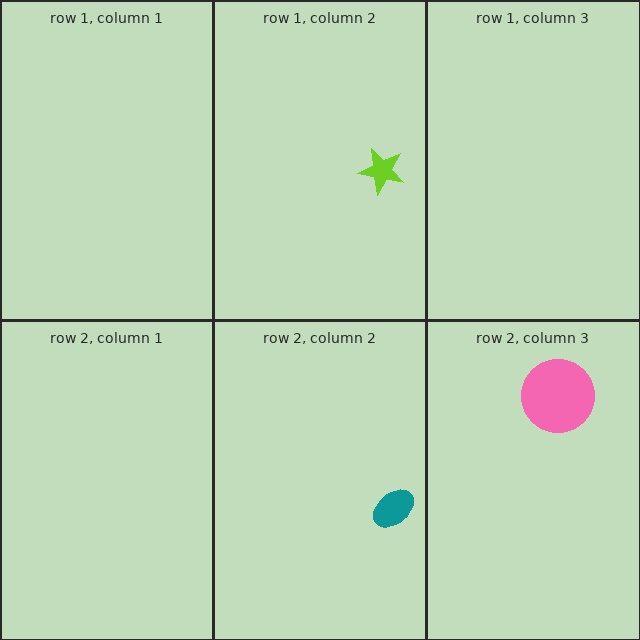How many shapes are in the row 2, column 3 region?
1.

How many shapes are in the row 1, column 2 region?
1.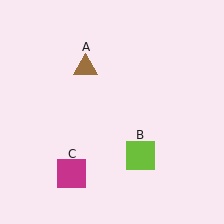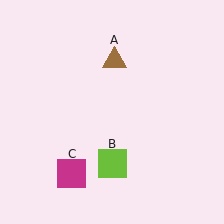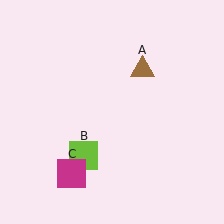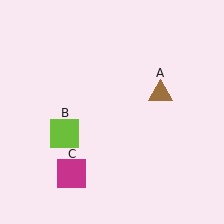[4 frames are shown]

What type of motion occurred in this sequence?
The brown triangle (object A), lime square (object B) rotated clockwise around the center of the scene.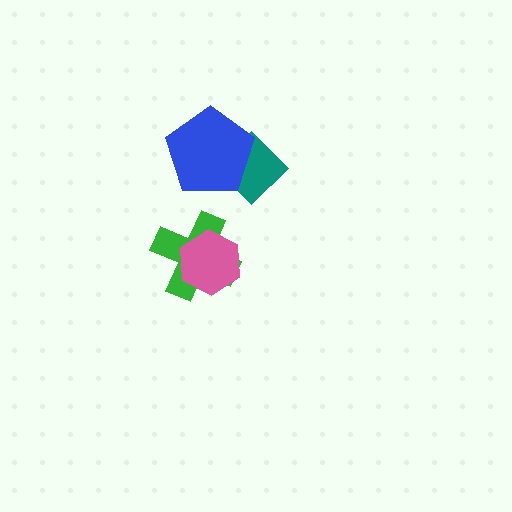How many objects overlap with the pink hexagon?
1 object overlaps with the pink hexagon.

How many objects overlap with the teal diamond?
1 object overlaps with the teal diamond.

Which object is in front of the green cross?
The pink hexagon is in front of the green cross.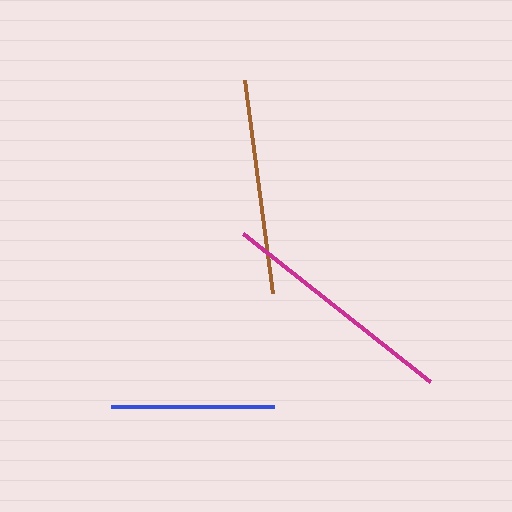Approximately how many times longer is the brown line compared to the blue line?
The brown line is approximately 1.3 times the length of the blue line.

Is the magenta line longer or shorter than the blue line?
The magenta line is longer than the blue line.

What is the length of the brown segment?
The brown segment is approximately 215 pixels long.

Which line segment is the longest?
The magenta line is the longest at approximately 239 pixels.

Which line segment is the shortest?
The blue line is the shortest at approximately 164 pixels.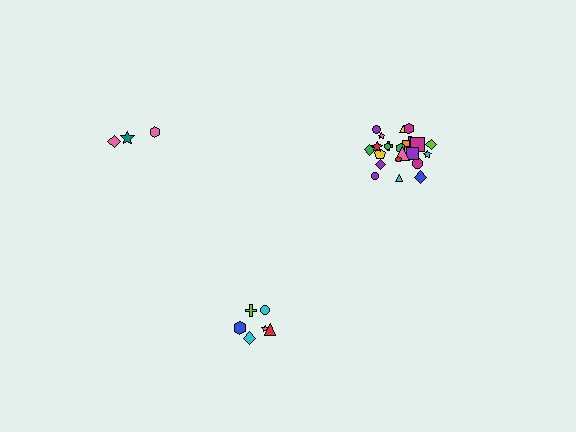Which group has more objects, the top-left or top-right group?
The top-right group.